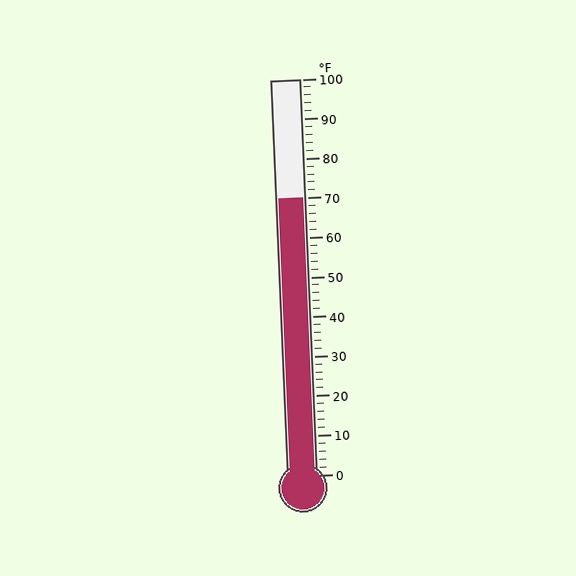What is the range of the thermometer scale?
The thermometer scale ranges from 0°F to 100°F.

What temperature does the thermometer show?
The thermometer shows approximately 70°F.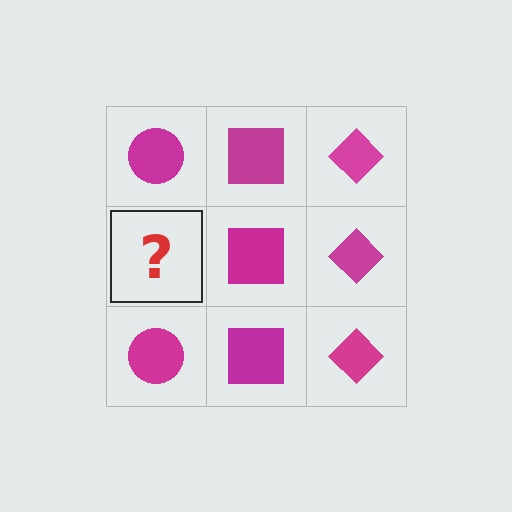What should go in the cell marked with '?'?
The missing cell should contain a magenta circle.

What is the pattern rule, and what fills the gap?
The rule is that each column has a consistent shape. The gap should be filled with a magenta circle.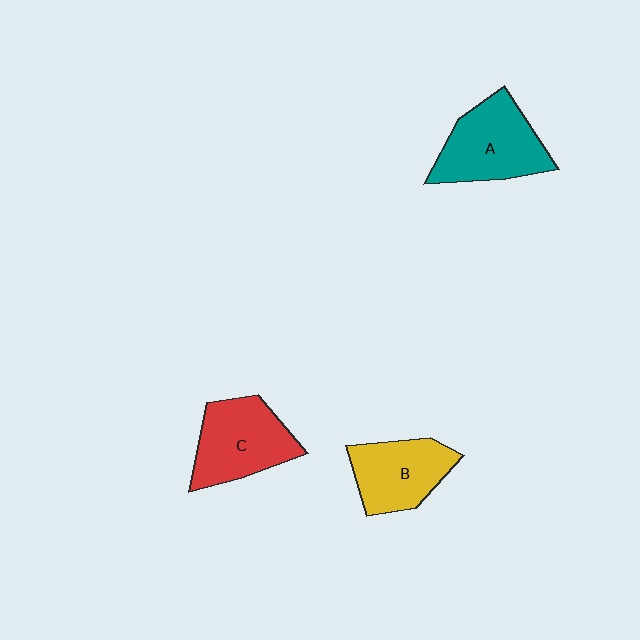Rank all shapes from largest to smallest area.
From largest to smallest: A (teal), C (red), B (yellow).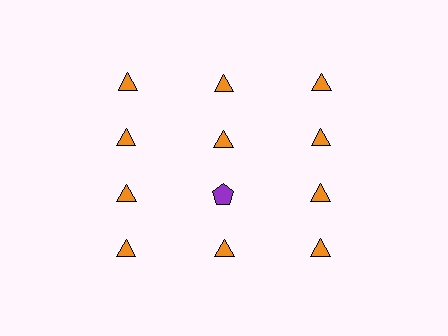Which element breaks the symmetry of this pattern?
The purple pentagon in the third row, second from left column breaks the symmetry. All other shapes are orange triangles.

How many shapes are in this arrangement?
There are 12 shapes arranged in a grid pattern.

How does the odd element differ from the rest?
It differs in both color (purple instead of orange) and shape (pentagon instead of triangle).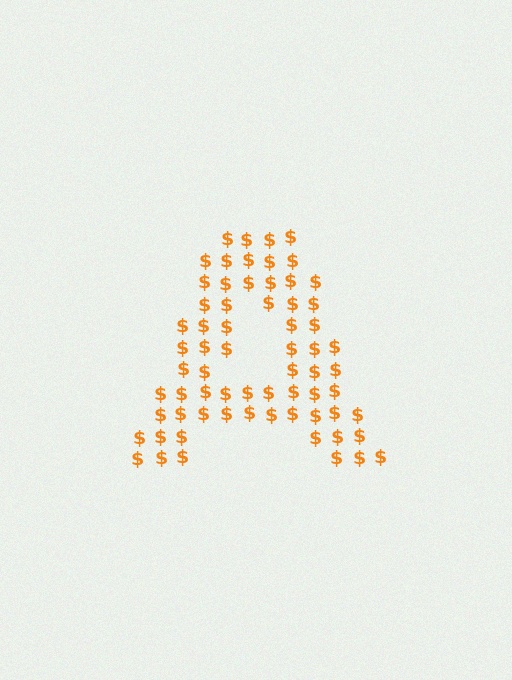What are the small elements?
The small elements are dollar signs.